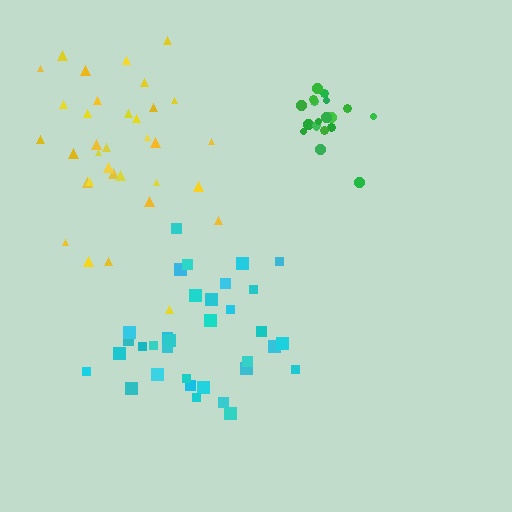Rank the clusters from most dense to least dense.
green, cyan, yellow.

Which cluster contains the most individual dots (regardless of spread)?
Cyan (35).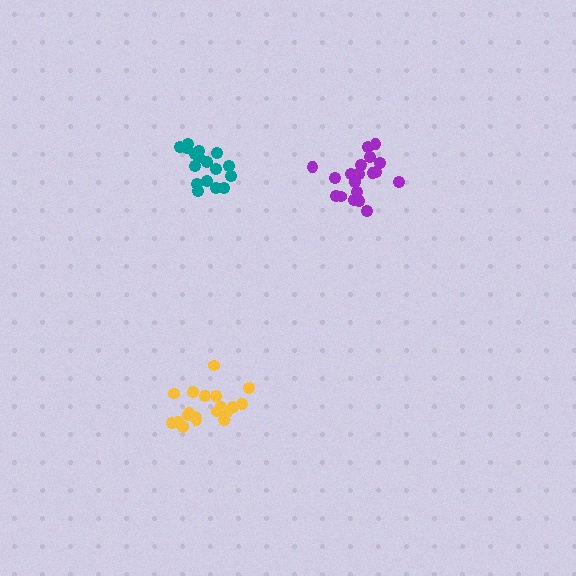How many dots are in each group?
Group 1: 19 dots, Group 2: 19 dots, Group 3: 17 dots (55 total).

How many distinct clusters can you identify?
There are 3 distinct clusters.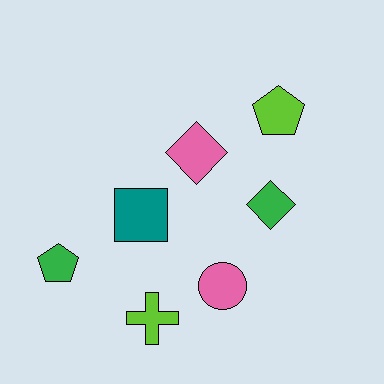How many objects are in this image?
There are 7 objects.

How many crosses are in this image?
There is 1 cross.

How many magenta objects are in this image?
There are no magenta objects.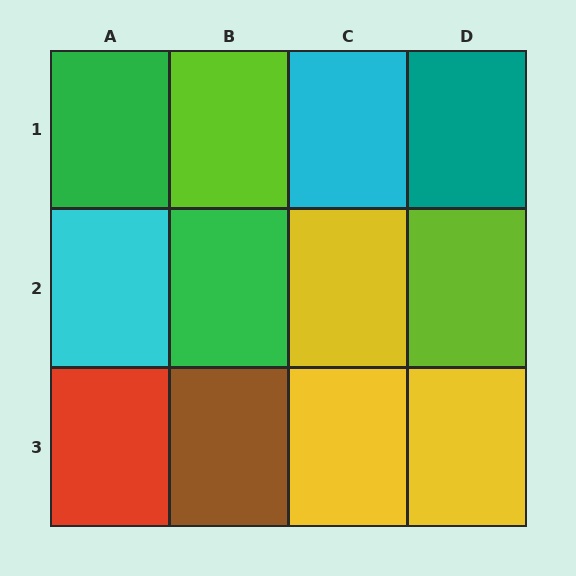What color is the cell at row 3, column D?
Yellow.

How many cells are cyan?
2 cells are cyan.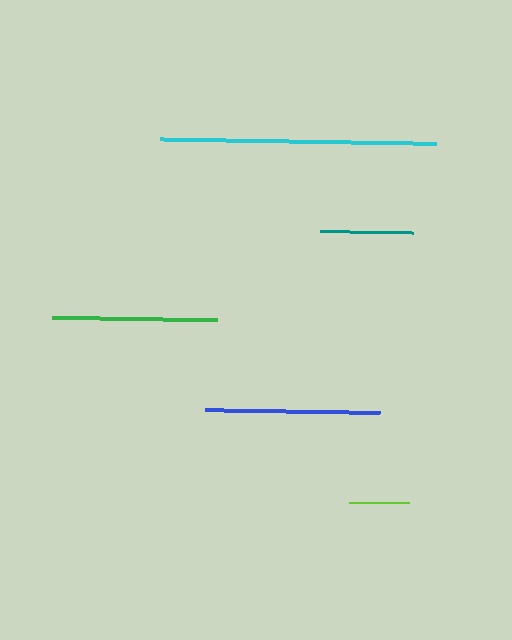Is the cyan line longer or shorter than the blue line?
The cyan line is longer than the blue line.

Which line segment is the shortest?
The lime line is the shortest at approximately 60 pixels.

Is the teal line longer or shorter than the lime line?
The teal line is longer than the lime line.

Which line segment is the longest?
The cyan line is the longest at approximately 276 pixels.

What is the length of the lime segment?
The lime segment is approximately 60 pixels long.